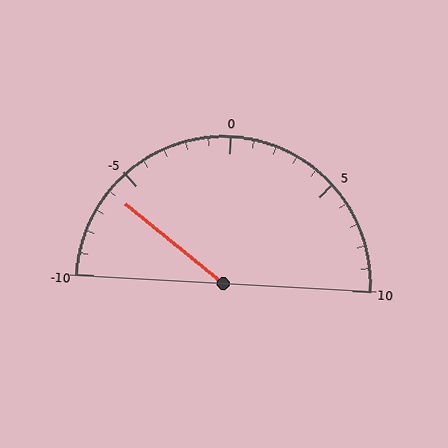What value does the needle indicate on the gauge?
The needle indicates approximately -6.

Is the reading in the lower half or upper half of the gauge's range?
The reading is in the lower half of the range (-10 to 10).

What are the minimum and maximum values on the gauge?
The gauge ranges from -10 to 10.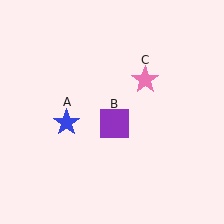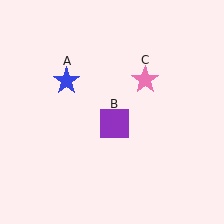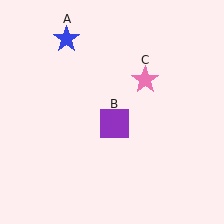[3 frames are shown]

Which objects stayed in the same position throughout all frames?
Purple square (object B) and pink star (object C) remained stationary.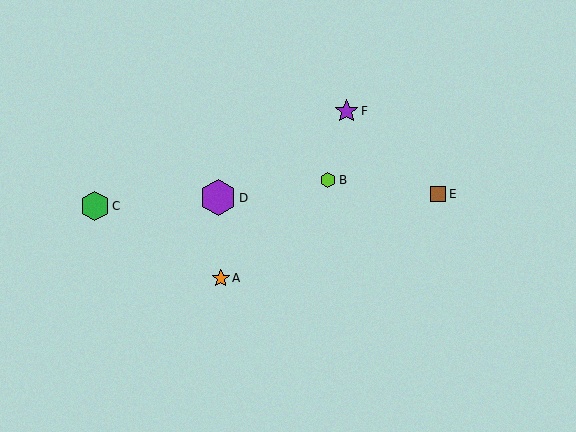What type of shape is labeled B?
Shape B is a lime hexagon.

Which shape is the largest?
The purple hexagon (labeled D) is the largest.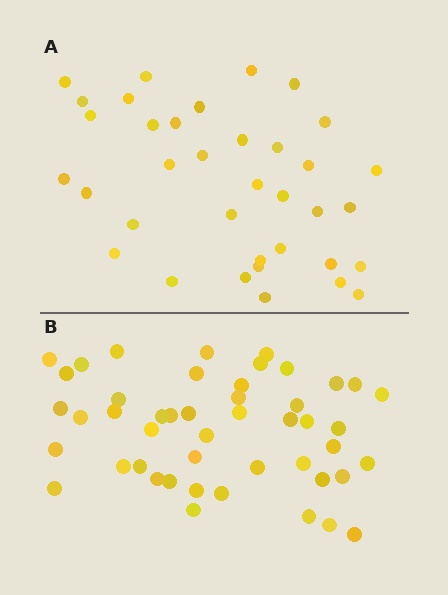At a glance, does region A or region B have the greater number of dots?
Region B (the bottom region) has more dots.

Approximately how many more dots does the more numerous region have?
Region B has roughly 12 or so more dots than region A.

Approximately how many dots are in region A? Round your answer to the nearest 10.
About 40 dots. (The exact count is 36, which rounds to 40.)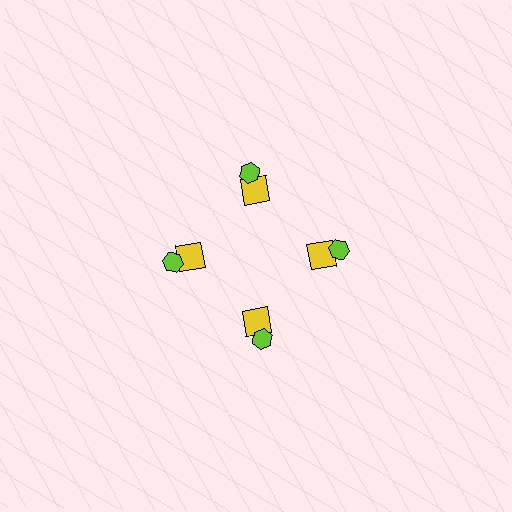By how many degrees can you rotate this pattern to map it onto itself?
The pattern maps onto itself every 90 degrees of rotation.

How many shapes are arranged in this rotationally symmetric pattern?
There are 8 shapes, arranged in 4 groups of 2.